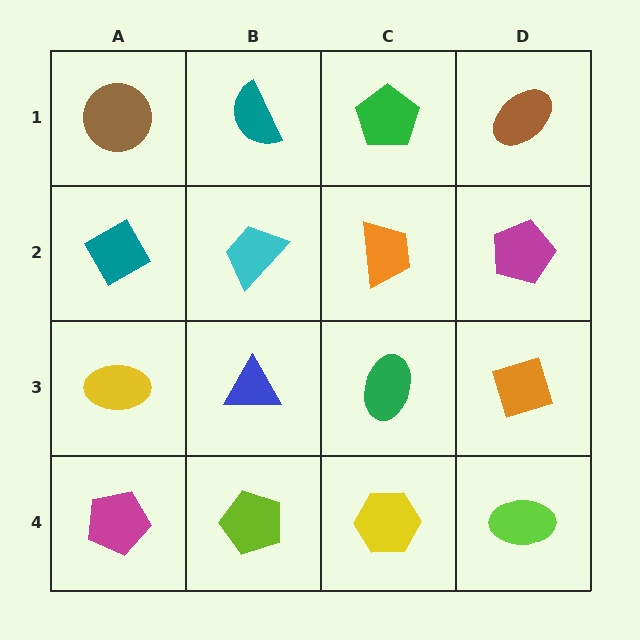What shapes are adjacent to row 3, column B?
A cyan trapezoid (row 2, column B), a lime pentagon (row 4, column B), a yellow ellipse (row 3, column A), a green ellipse (row 3, column C).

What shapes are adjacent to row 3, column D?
A magenta pentagon (row 2, column D), a lime ellipse (row 4, column D), a green ellipse (row 3, column C).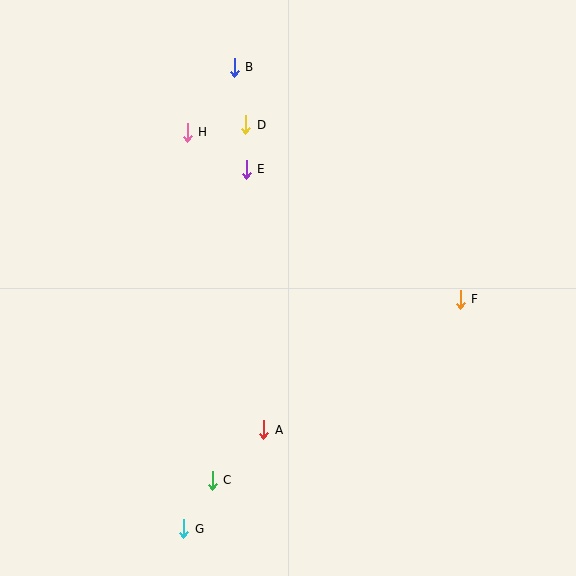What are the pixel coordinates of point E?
Point E is at (246, 169).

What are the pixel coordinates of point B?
Point B is at (234, 67).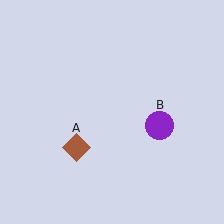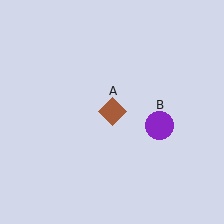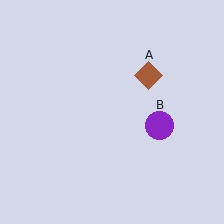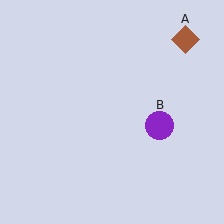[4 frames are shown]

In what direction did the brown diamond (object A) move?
The brown diamond (object A) moved up and to the right.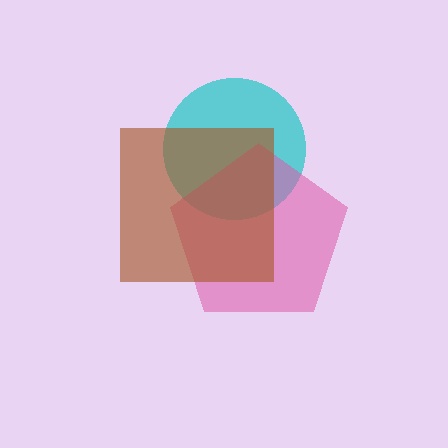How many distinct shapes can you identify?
There are 3 distinct shapes: a cyan circle, a pink pentagon, a brown square.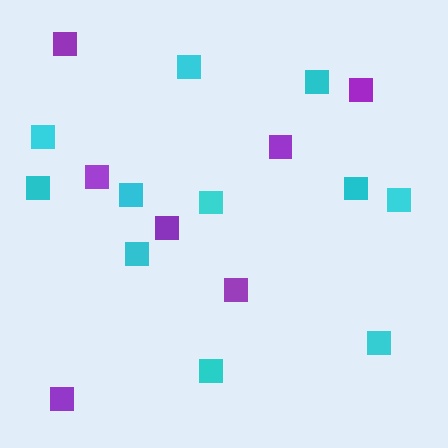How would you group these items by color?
There are 2 groups: one group of cyan squares (11) and one group of purple squares (7).